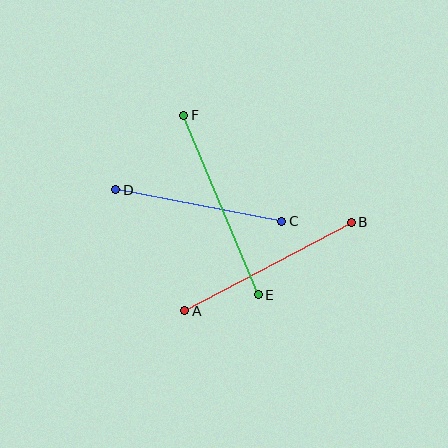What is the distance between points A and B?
The distance is approximately 189 pixels.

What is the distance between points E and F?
The distance is approximately 194 pixels.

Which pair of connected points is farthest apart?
Points E and F are farthest apart.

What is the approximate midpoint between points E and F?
The midpoint is at approximately (221, 205) pixels.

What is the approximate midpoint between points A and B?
The midpoint is at approximately (268, 267) pixels.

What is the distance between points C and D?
The distance is approximately 169 pixels.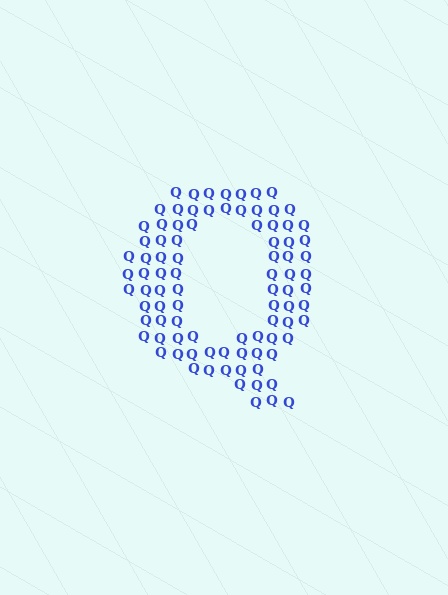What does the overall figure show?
The overall figure shows the letter Q.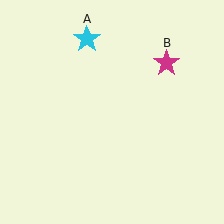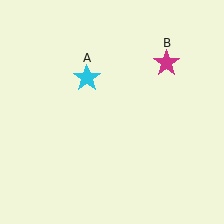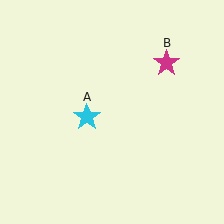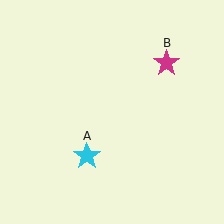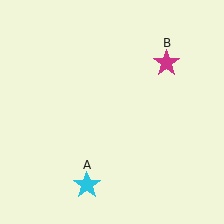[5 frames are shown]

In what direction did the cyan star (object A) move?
The cyan star (object A) moved down.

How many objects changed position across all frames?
1 object changed position: cyan star (object A).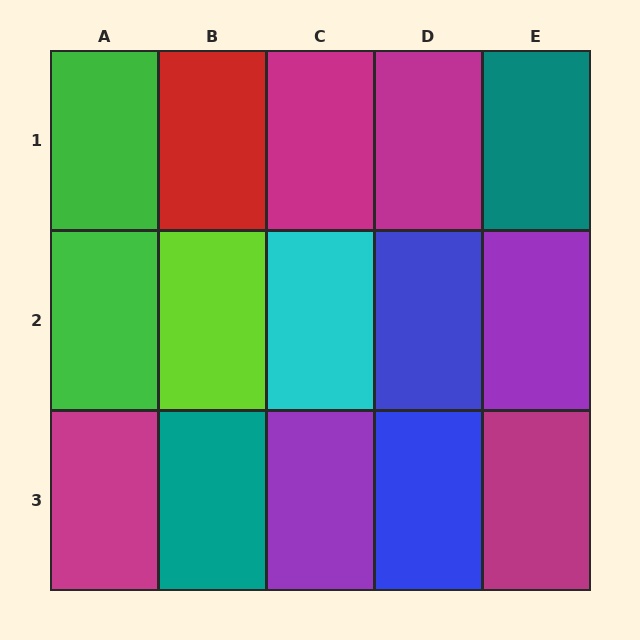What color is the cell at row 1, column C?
Magenta.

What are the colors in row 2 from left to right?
Green, lime, cyan, blue, purple.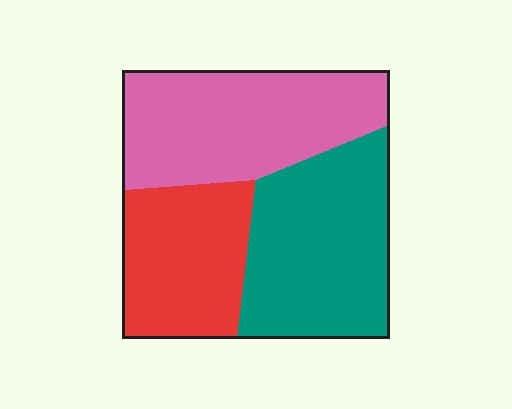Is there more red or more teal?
Teal.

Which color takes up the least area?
Red, at roughly 25%.